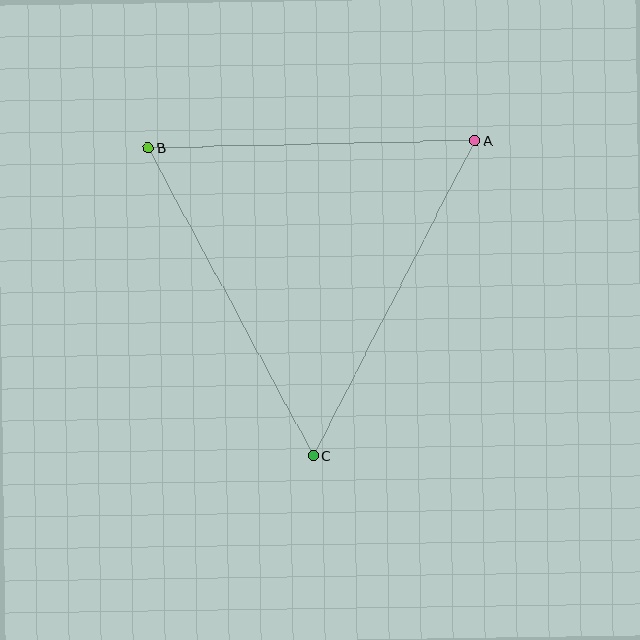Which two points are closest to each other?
Points A and B are closest to each other.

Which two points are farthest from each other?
Points A and C are farthest from each other.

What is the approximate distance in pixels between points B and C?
The distance between B and C is approximately 350 pixels.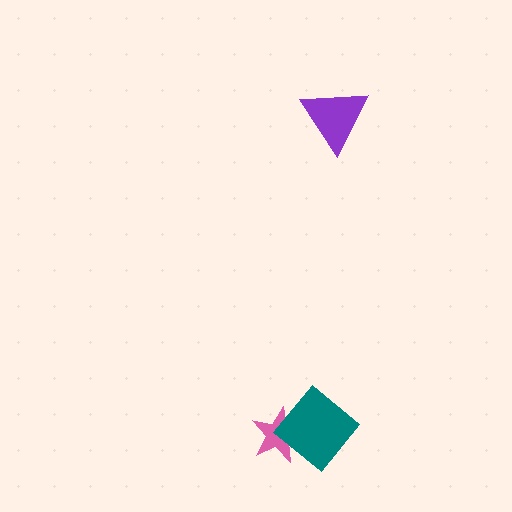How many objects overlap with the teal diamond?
1 object overlaps with the teal diamond.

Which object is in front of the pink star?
The teal diamond is in front of the pink star.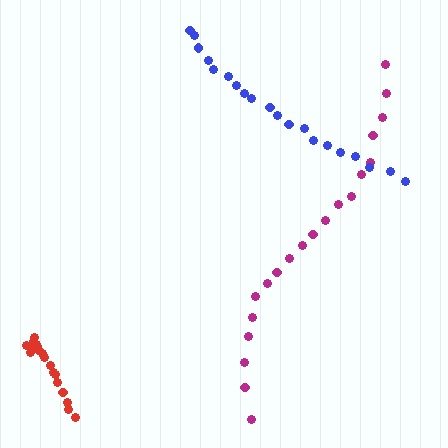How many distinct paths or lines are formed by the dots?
There are 3 distinct paths.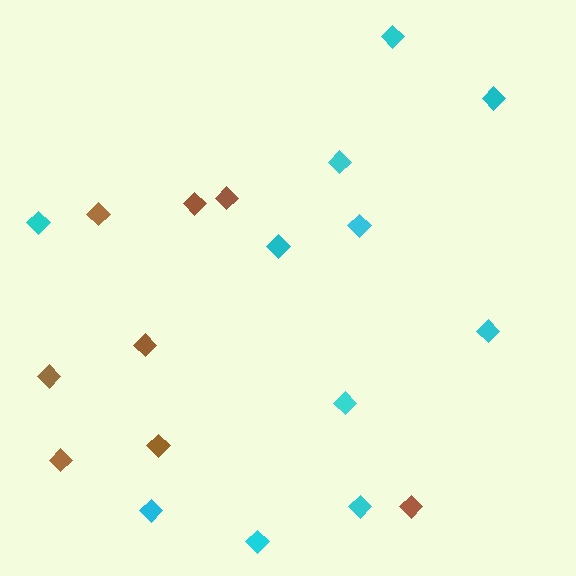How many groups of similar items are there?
There are 2 groups: one group of brown diamonds (8) and one group of cyan diamonds (11).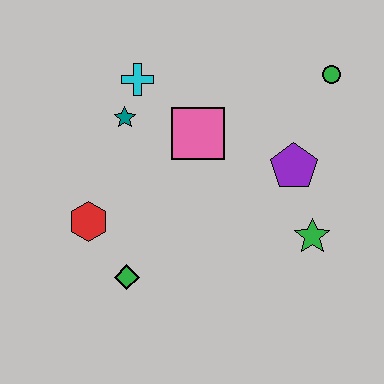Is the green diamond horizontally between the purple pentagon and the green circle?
No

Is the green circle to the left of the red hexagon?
No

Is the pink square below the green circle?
Yes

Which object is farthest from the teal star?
The green star is farthest from the teal star.